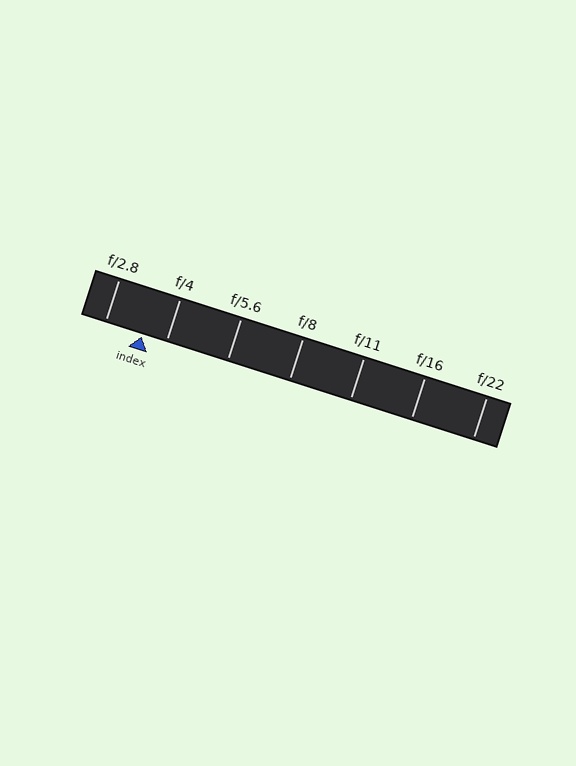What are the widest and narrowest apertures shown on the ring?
The widest aperture shown is f/2.8 and the narrowest is f/22.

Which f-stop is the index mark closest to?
The index mark is closest to f/4.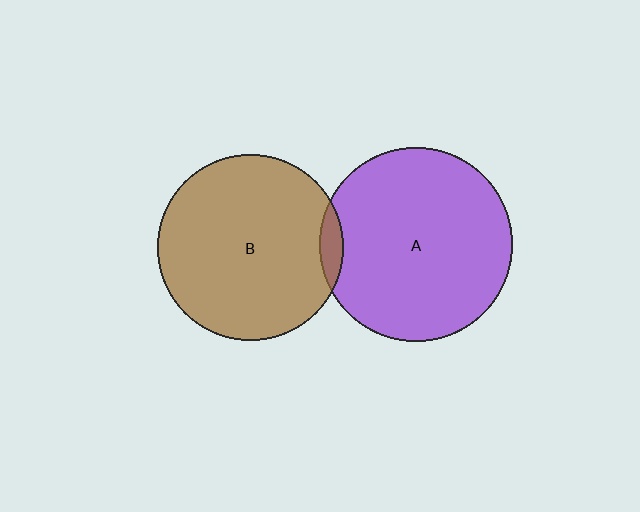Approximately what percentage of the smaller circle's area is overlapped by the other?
Approximately 5%.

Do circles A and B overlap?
Yes.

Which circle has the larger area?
Circle A (purple).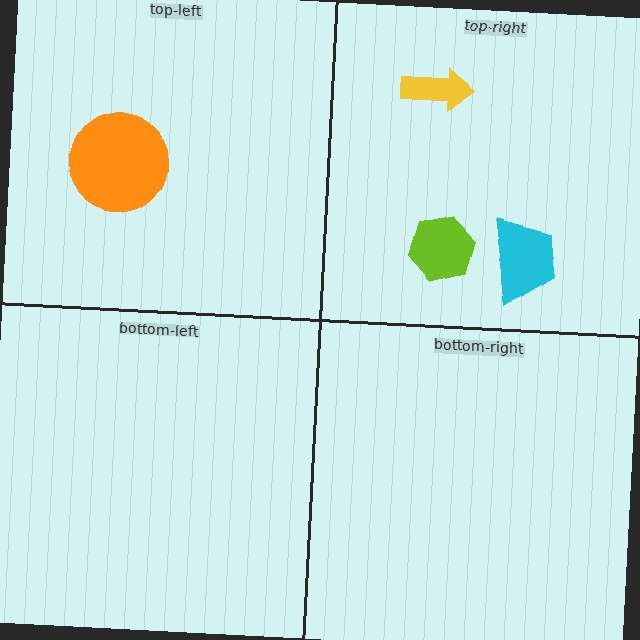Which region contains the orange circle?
The top-left region.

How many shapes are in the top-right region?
3.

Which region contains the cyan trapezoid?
The top-right region.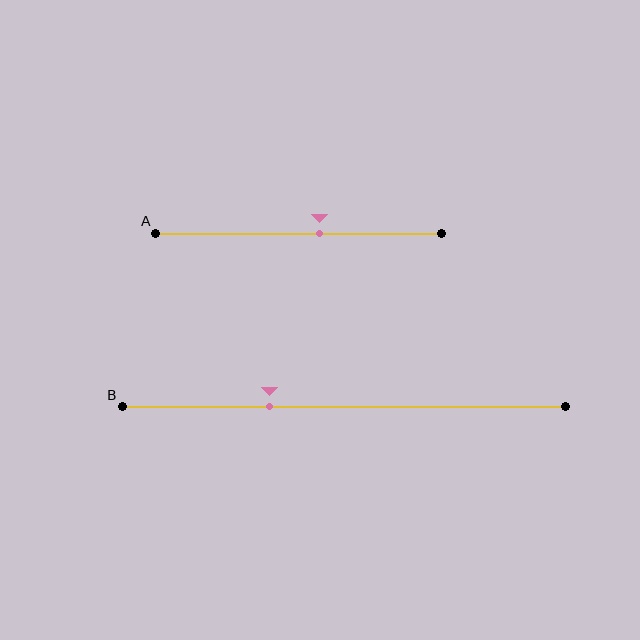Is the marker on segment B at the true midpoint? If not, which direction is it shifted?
No, the marker on segment B is shifted to the left by about 17% of the segment length.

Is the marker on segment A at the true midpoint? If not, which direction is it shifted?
No, the marker on segment A is shifted to the right by about 7% of the segment length.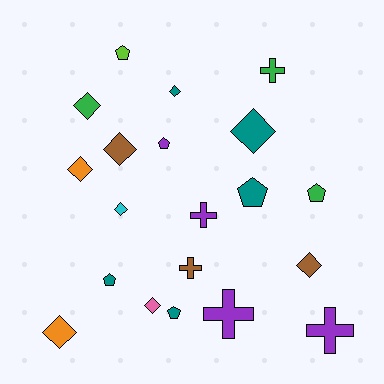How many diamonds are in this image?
There are 9 diamonds.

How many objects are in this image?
There are 20 objects.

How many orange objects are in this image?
There are 2 orange objects.